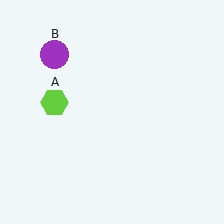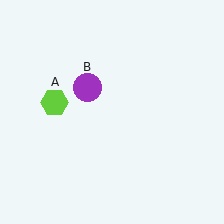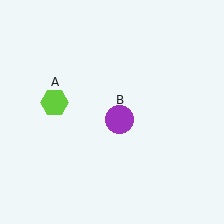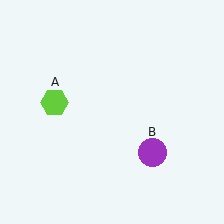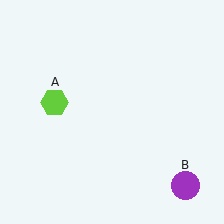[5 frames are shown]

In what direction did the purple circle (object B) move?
The purple circle (object B) moved down and to the right.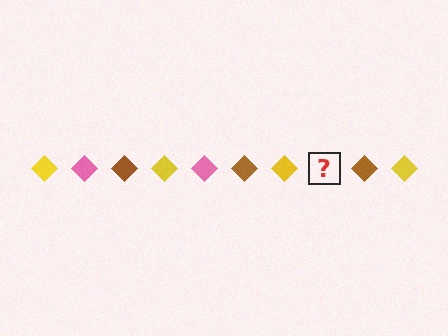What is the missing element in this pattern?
The missing element is a pink diamond.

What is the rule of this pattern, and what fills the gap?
The rule is that the pattern cycles through yellow, pink, brown diamonds. The gap should be filled with a pink diamond.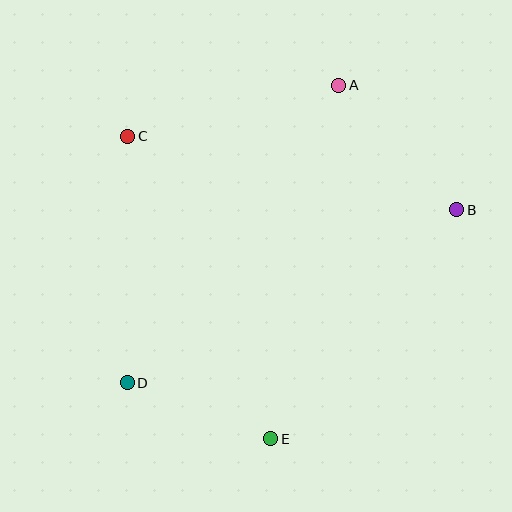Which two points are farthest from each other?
Points B and D are farthest from each other.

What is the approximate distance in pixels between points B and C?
The distance between B and C is approximately 337 pixels.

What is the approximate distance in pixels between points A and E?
The distance between A and E is approximately 360 pixels.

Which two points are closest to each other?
Points D and E are closest to each other.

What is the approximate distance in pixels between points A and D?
The distance between A and D is approximately 365 pixels.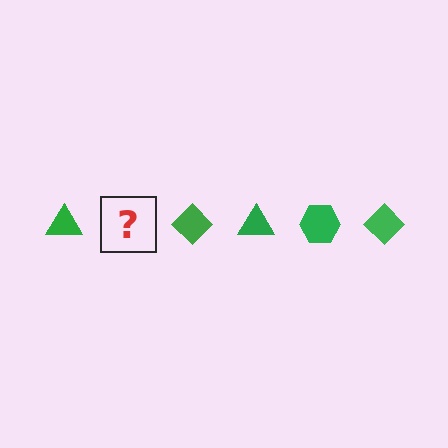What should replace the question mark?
The question mark should be replaced with a green hexagon.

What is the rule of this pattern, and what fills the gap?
The rule is that the pattern cycles through triangle, hexagon, diamond shapes in green. The gap should be filled with a green hexagon.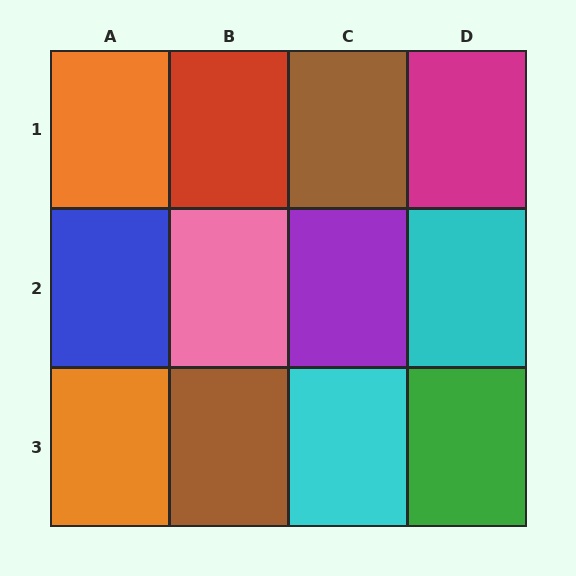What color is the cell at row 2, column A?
Blue.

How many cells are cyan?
2 cells are cyan.